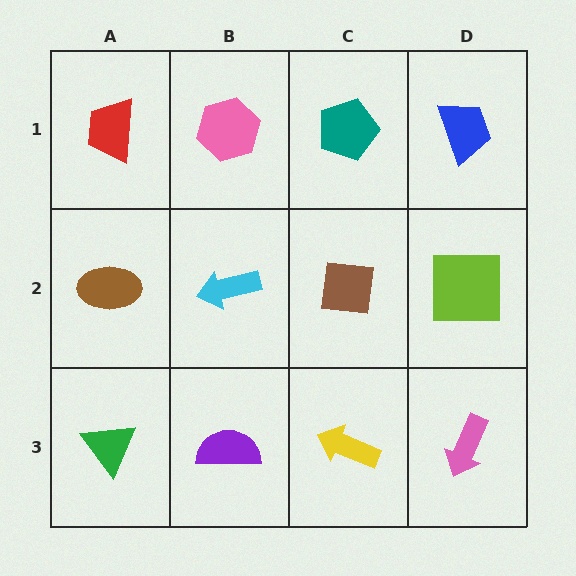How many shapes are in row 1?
4 shapes.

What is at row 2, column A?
A brown ellipse.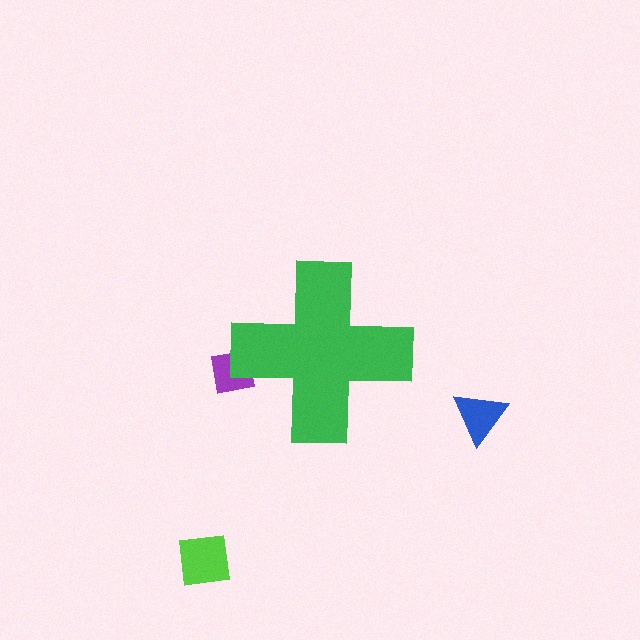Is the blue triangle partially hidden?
No, the blue triangle is fully visible.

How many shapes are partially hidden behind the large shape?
1 shape is partially hidden.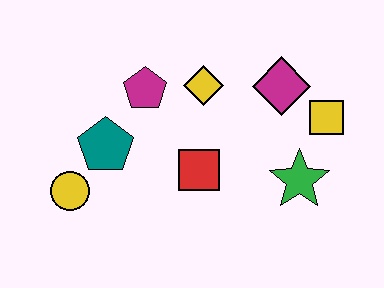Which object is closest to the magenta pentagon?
The yellow diamond is closest to the magenta pentagon.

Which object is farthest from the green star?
The yellow circle is farthest from the green star.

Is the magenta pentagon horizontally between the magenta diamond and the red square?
No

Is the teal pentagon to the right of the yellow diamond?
No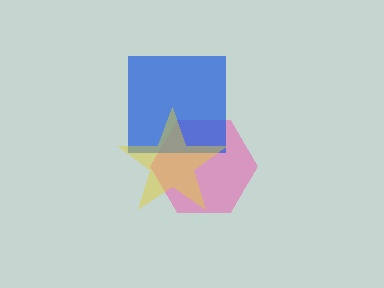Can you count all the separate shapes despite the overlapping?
Yes, there are 3 separate shapes.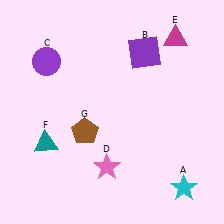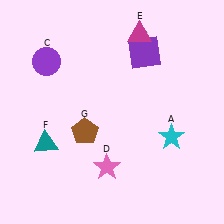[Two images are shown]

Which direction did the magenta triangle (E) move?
The magenta triangle (E) moved left.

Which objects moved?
The objects that moved are: the cyan star (A), the magenta triangle (E).